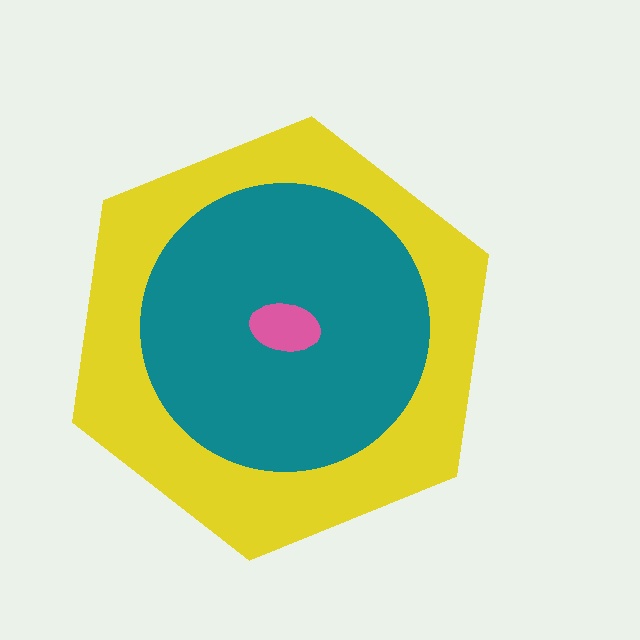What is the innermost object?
The pink ellipse.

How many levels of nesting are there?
3.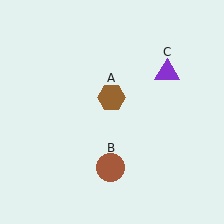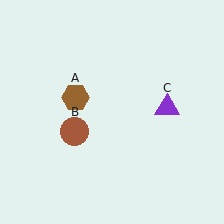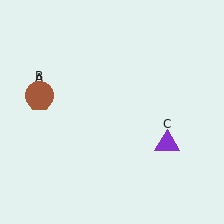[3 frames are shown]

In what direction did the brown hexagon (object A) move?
The brown hexagon (object A) moved left.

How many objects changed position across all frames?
3 objects changed position: brown hexagon (object A), brown circle (object B), purple triangle (object C).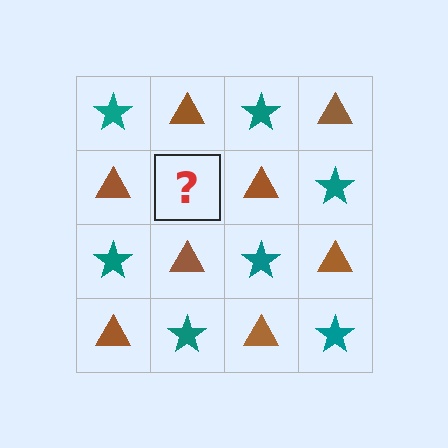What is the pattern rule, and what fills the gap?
The rule is that it alternates teal star and brown triangle in a checkerboard pattern. The gap should be filled with a teal star.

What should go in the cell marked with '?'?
The missing cell should contain a teal star.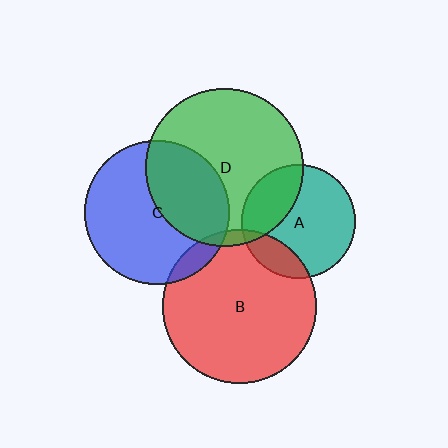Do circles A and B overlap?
Yes.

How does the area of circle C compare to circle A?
Approximately 1.6 times.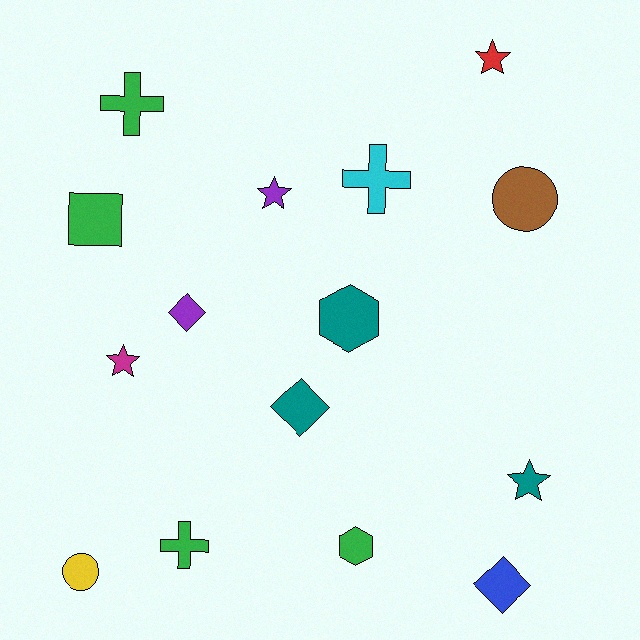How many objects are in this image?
There are 15 objects.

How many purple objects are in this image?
There are 2 purple objects.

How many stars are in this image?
There are 4 stars.